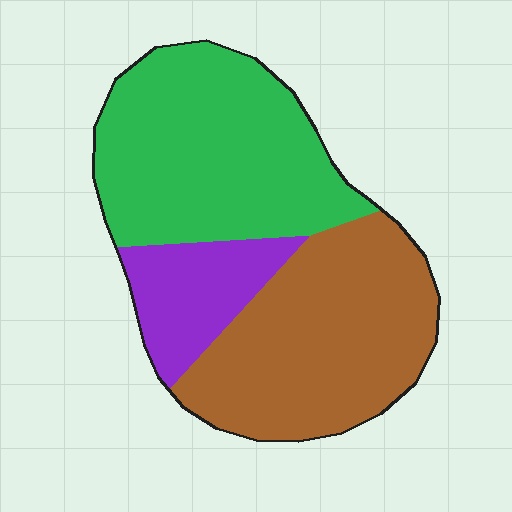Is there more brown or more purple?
Brown.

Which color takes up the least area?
Purple, at roughly 15%.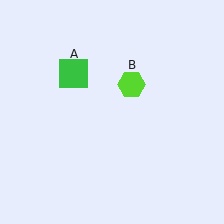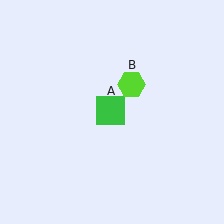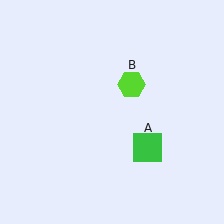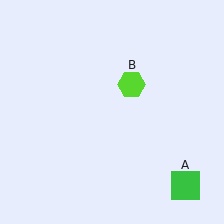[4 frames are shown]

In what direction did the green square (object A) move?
The green square (object A) moved down and to the right.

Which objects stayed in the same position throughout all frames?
Lime hexagon (object B) remained stationary.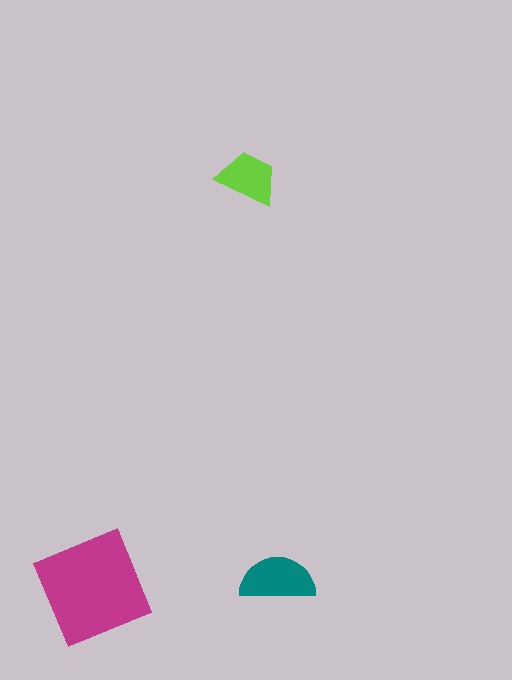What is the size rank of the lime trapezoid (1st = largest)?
3rd.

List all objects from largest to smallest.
The magenta square, the teal semicircle, the lime trapezoid.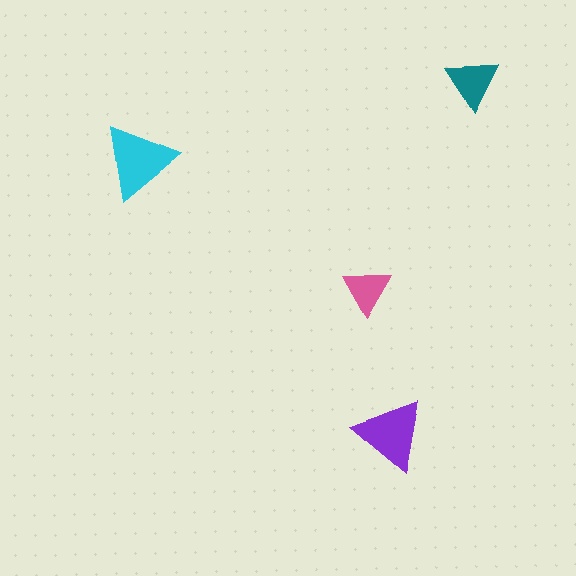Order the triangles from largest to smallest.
the cyan one, the purple one, the teal one, the pink one.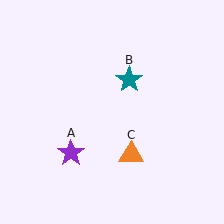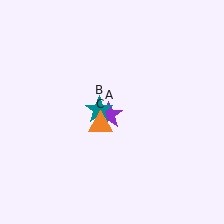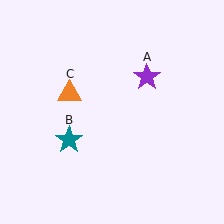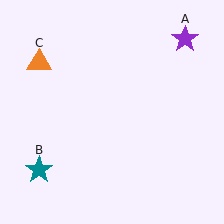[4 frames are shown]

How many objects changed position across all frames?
3 objects changed position: purple star (object A), teal star (object B), orange triangle (object C).